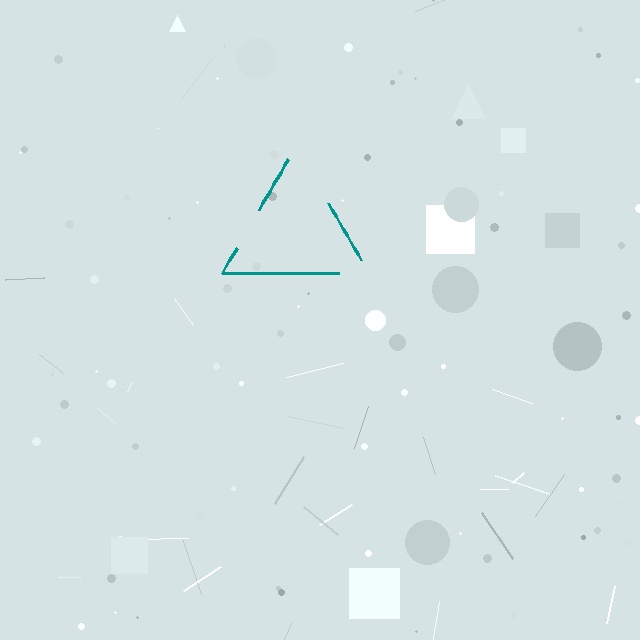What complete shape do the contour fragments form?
The contour fragments form a triangle.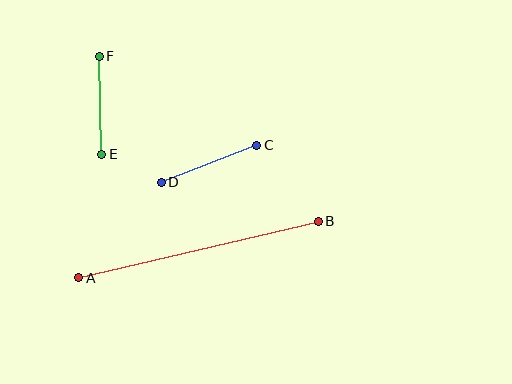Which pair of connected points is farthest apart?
Points A and B are farthest apart.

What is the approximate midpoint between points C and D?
The midpoint is at approximately (209, 164) pixels.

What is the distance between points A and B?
The distance is approximately 246 pixels.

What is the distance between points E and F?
The distance is approximately 98 pixels.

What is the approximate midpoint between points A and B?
The midpoint is at approximately (199, 250) pixels.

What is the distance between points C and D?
The distance is approximately 103 pixels.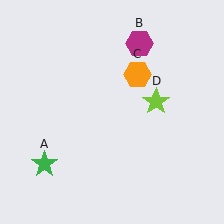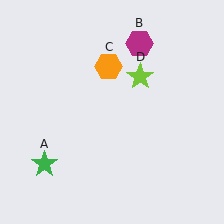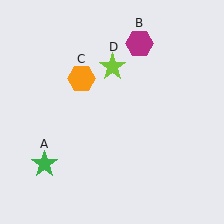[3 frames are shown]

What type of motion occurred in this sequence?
The orange hexagon (object C), lime star (object D) rotated counterclockwise around the center of the scene.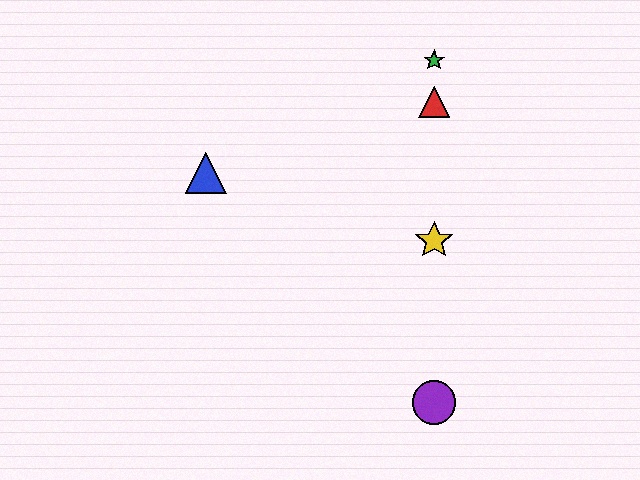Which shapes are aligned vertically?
The red triangle, the green star, the yellow star, the purple circle are aligned vertically.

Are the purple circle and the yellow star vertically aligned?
Yes, both are at x≈434.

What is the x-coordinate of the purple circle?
The purple circle is at x≈434.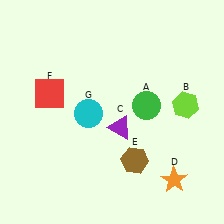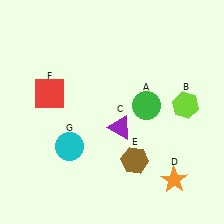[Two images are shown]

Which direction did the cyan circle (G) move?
The cyan circle (G) moved down.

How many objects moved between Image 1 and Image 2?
1 object moved between the two images.